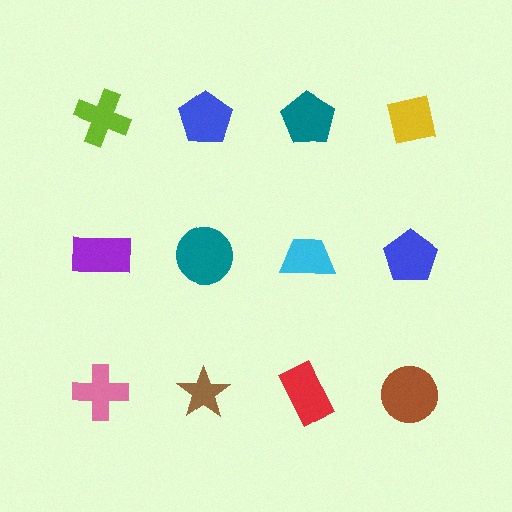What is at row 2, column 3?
A cyan trapezoid.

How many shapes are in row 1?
4 shapes.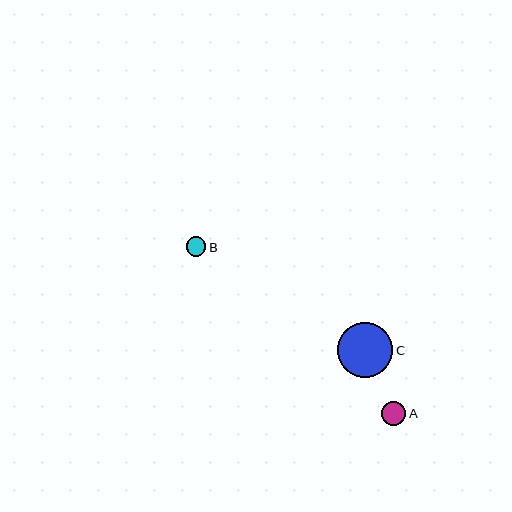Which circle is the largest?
Circle C is the largest with a size of approximately 55 pixels.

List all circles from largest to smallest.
From largest to smallest: C, A, B.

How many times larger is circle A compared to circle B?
Circle A is approximately 1.3 times the size of circle B.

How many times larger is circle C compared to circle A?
Circle C is approximately 2.2 times the size of circle A.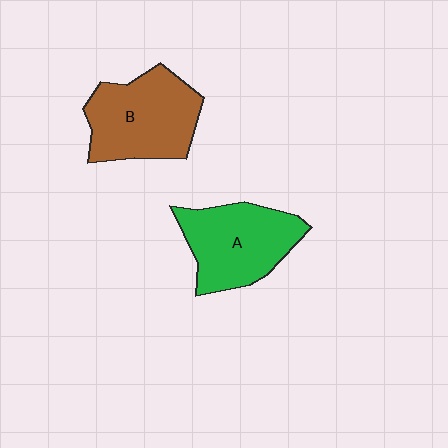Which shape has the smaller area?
Shape A (green).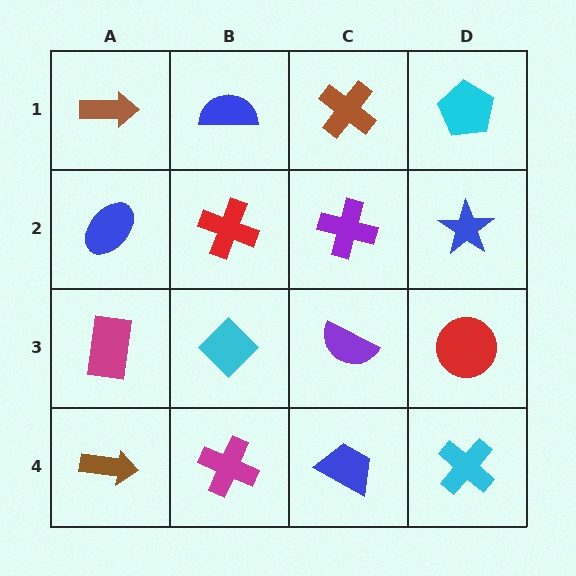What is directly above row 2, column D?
A cyan pentagon.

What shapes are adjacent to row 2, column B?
A blue semicircle (row 1, column B), a cyan diamond (row 3, column B), a blue ellipse (row 2, column A), a purple cross (row 2, column C).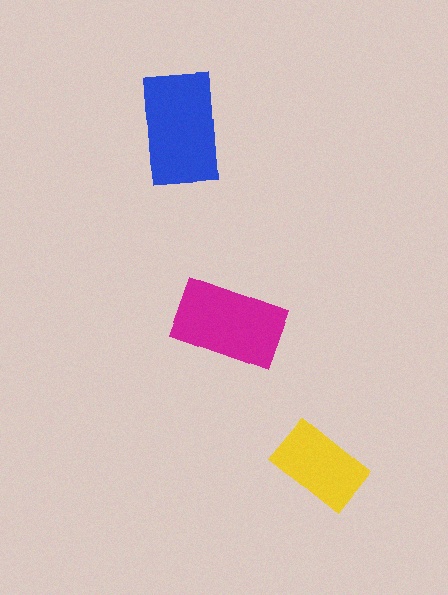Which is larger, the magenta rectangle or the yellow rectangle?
The magenta one.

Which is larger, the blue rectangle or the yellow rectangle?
The blue one.